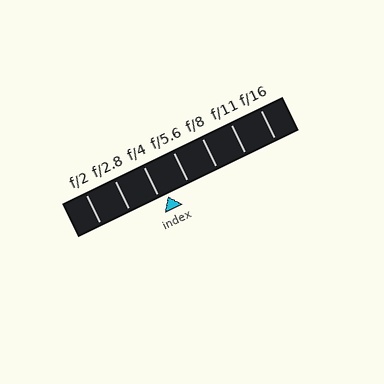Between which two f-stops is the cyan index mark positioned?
The index mark is between f/4 and f/5.6.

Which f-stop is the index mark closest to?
The index mark is closest to f/4.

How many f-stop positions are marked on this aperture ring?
There are 7 f-stop positions marked.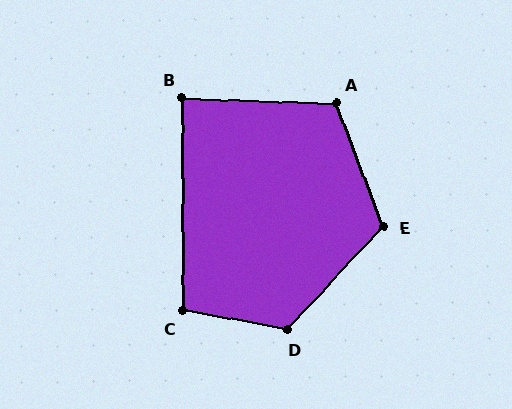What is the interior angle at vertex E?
Approximately 117 degrees (obtuse).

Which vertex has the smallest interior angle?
B, at approximately 88 degrees.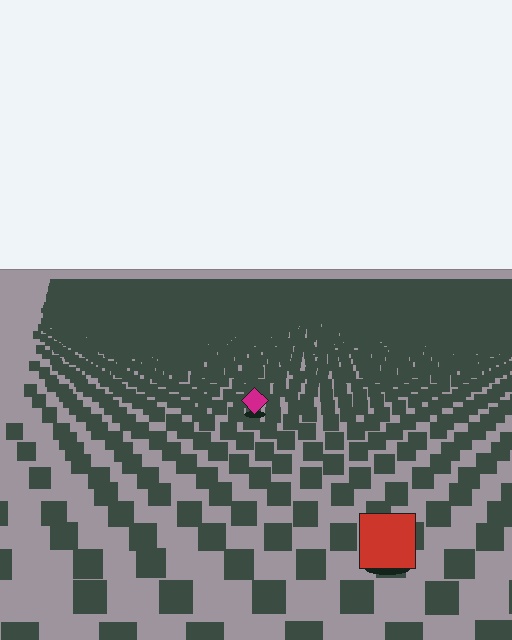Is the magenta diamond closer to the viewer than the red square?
No. The red square is closer — you can tell from the texture gradient: the ground texture is coarser near it.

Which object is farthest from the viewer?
The magenta diamond is farthest from the viewer. It appears smaller and the ground texture around it is denser.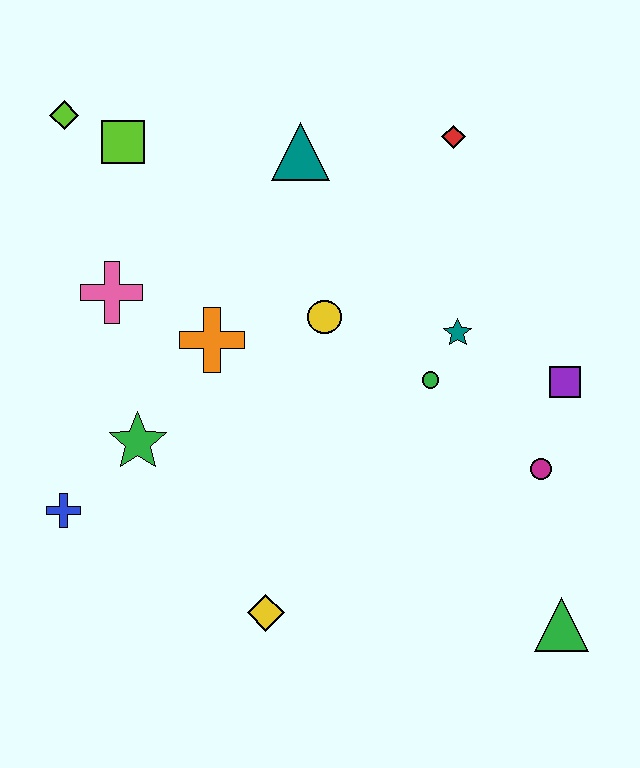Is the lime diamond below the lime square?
No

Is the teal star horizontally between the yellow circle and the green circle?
No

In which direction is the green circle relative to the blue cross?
The green circle is to the right of the blue cross.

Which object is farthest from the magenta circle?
The lime diamond is farthest from the magenta circle.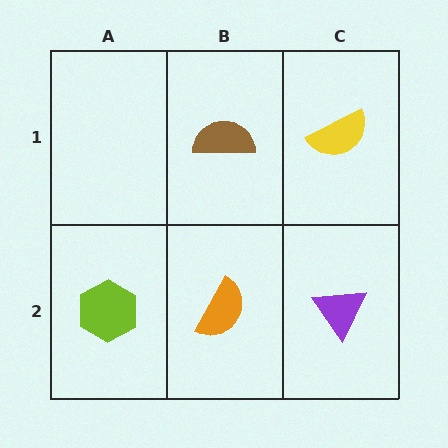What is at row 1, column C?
A yellow semicircle.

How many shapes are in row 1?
2 shapes.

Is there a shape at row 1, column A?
No, that cell is empty.